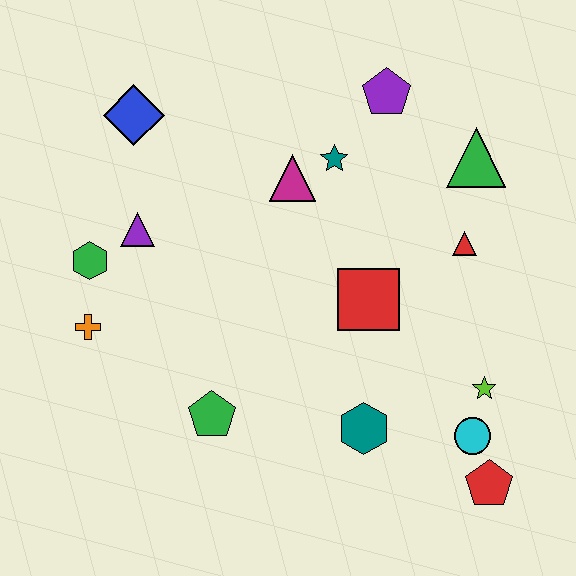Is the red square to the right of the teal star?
Yes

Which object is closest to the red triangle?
The green triangle is closest to the red triangle.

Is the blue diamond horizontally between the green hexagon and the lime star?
Yes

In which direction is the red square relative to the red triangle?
The red square is to the left of the red triangle.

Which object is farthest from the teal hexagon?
The blue diamond is farthest from the teal hexagon.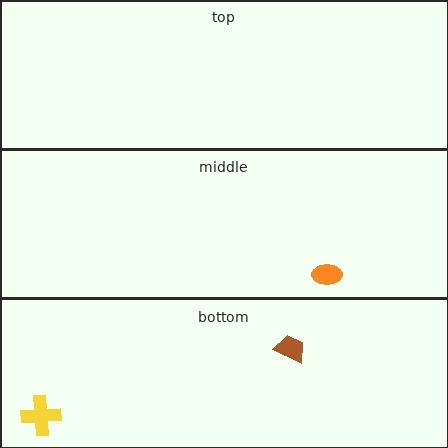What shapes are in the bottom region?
The yellow cross, the brown trapezoid.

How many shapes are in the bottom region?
2.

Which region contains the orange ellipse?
The middle region.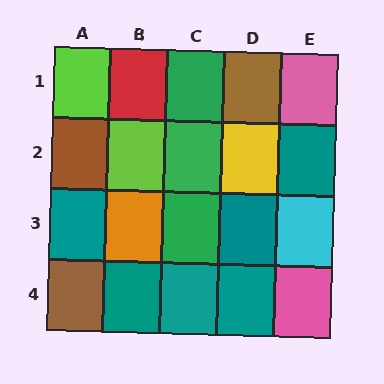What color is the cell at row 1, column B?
Red.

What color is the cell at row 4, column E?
Pink.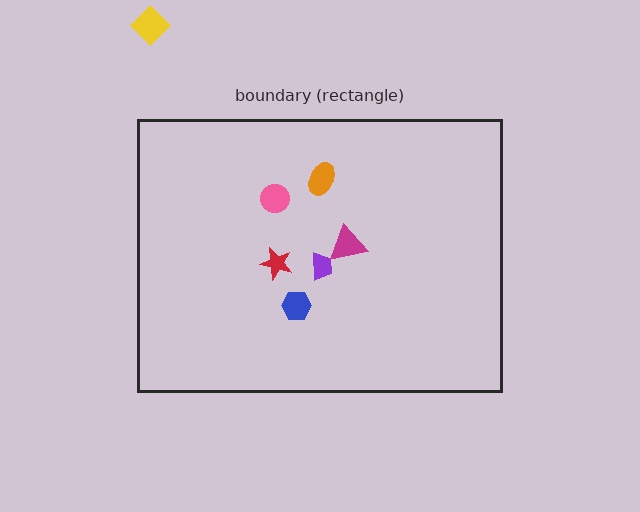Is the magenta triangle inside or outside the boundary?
Inside.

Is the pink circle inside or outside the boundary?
Inside.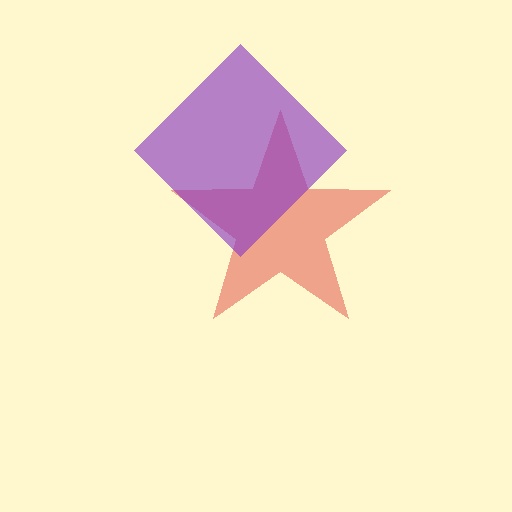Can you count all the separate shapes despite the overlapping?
Yes, there are 2 separate shapes.